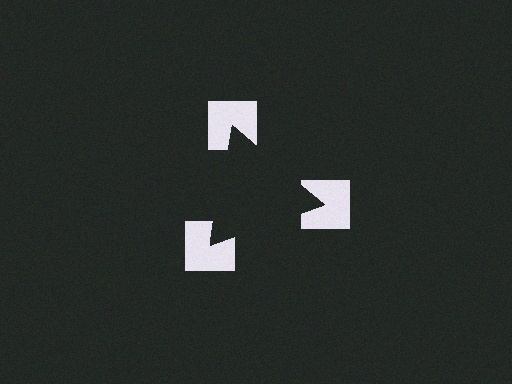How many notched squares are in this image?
There are 3 — one at each vertex of the illusory triangle.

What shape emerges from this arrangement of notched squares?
An illusory triangle — its edges are inferred from the aligned wedge cuts in the notched squares, not physically drawn.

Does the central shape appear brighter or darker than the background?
It typically appears slightly darker than the background, even though no actual brightness change is drawn.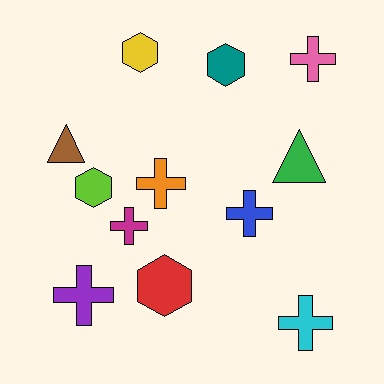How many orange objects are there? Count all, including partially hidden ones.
There is 1 orange object.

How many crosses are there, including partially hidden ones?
There are 6 crosses.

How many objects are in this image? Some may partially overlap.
There are 12 objects.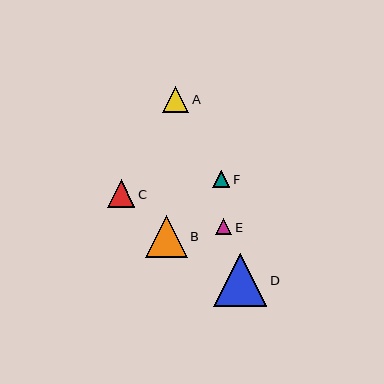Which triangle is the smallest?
Triangle E is the smallest with a size of approximately 17 pixels.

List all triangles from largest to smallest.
From largest to smallest: D, B, C, A, F, E.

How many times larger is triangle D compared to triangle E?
Triangle D is approximately 3.2 times the size of triangle E.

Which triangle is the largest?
Triangle D is the largest with a size of approximately 53 pixels.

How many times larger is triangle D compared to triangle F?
Triangle D is approximately 3.1 times the size of triangle F.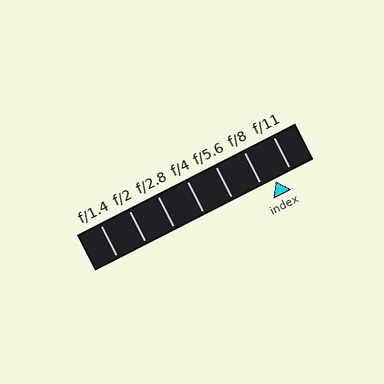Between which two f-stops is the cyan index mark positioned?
The index mark is between f/8 and f/11.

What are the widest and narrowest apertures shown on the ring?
The widest aperture shown is f/1.4 and the narrowest is f/11.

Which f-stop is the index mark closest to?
The index mark is closest to f/8.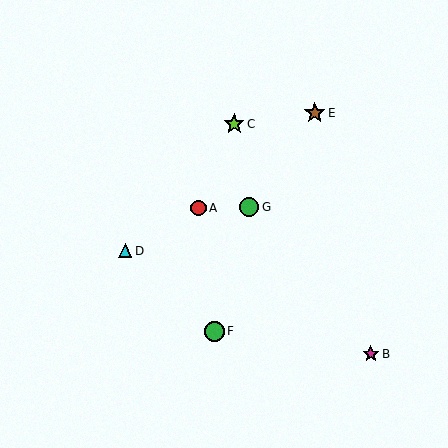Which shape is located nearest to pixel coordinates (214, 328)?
The green circle (labeled F) at (214, 331) is nearest to that location.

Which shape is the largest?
The brown star (labeled E) is the largest.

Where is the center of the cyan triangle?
The center of the cyan triangle is at (125, 251).